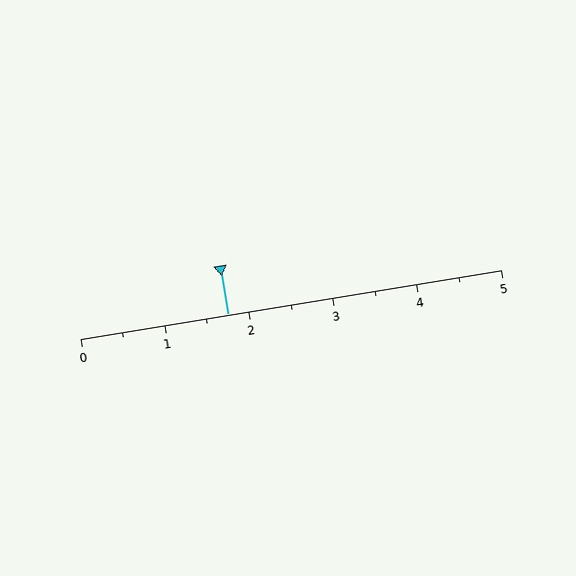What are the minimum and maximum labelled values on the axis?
The axis runs from 0 to 5.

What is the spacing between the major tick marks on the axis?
The major ticks are spaced 1 apart.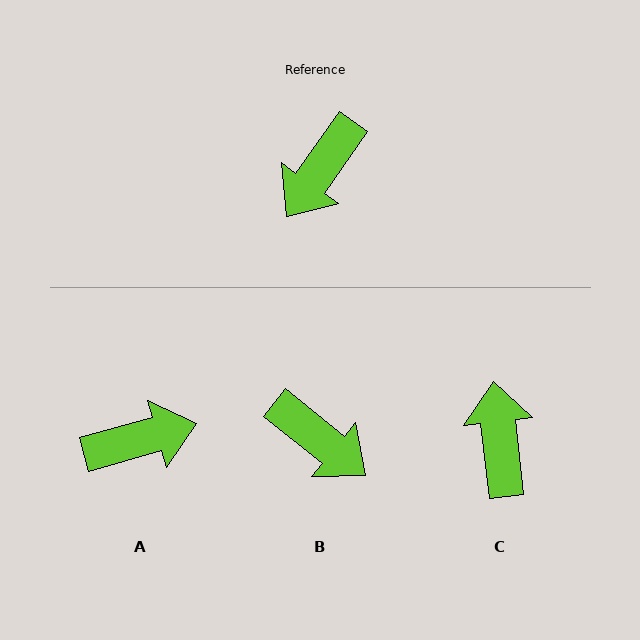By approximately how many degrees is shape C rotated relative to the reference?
Approximately 138 degrees clockwise.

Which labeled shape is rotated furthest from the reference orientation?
A, about 141 degrees away.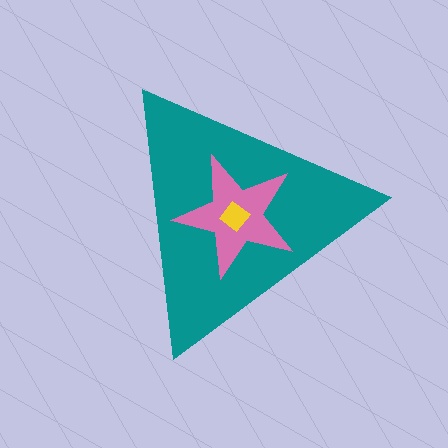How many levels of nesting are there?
3.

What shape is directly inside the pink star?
The yellow diamond.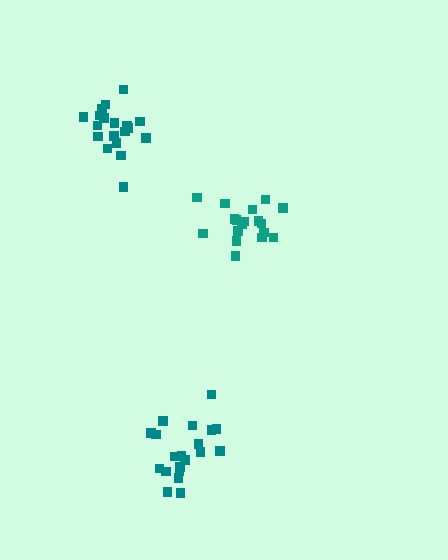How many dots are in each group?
Group 1: 20 dots, Group 2: 18 dots, Group 3: 19 dots (57 total).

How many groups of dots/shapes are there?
There are 3 groups.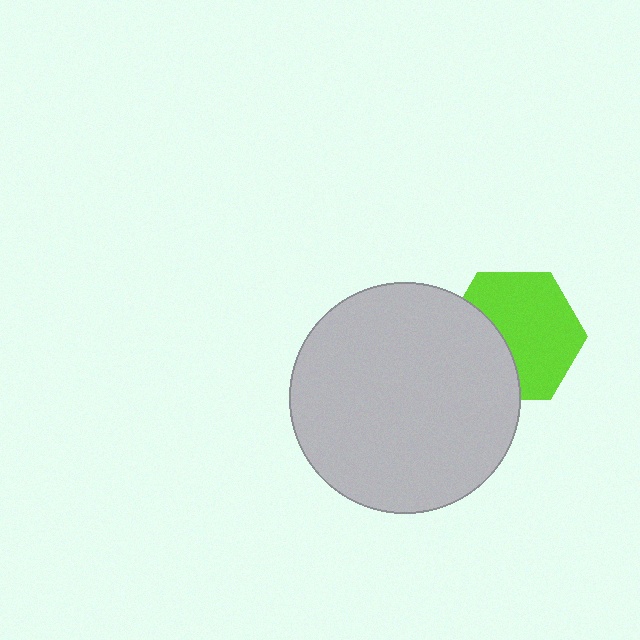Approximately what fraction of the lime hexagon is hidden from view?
Roughly 35% of the lime hexagon is hidden behind the light gray circle.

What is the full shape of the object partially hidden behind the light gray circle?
The partially hidden object is a lime hexagon.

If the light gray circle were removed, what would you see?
You would see the complete lime hexagon.